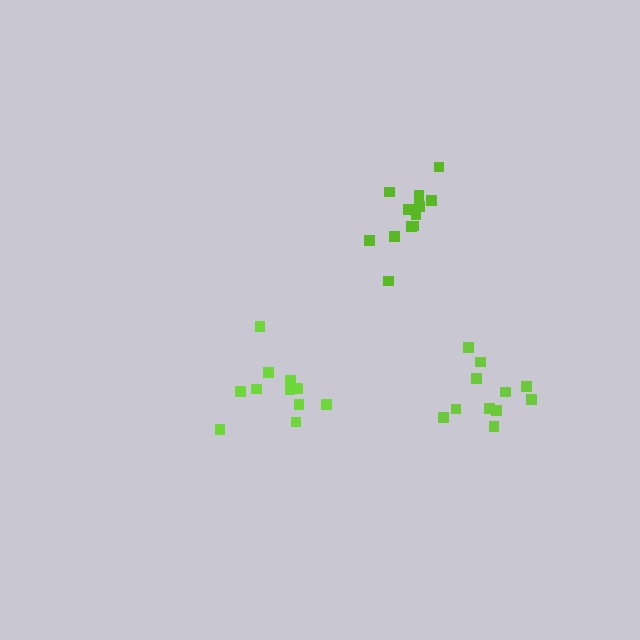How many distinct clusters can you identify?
There are 3 distinct clusters.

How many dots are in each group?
Group 1: 11 dots, Group 2: 11 dots, Group 3: 12 dots (34 total).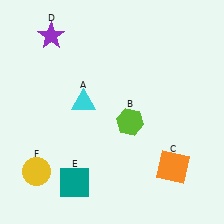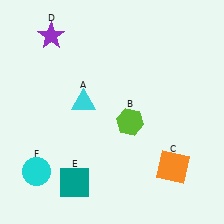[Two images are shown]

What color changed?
The circle (F) changed from yellow in Image 1 to cyan in Image 2.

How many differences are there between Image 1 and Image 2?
There is 1 difference between the two images.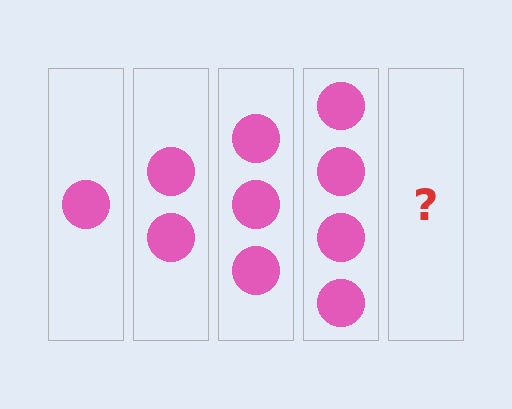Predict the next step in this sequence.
The next step is 5 circles.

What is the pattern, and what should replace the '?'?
The pattern is that each step adds one more circle. The '?' should be 5 circles.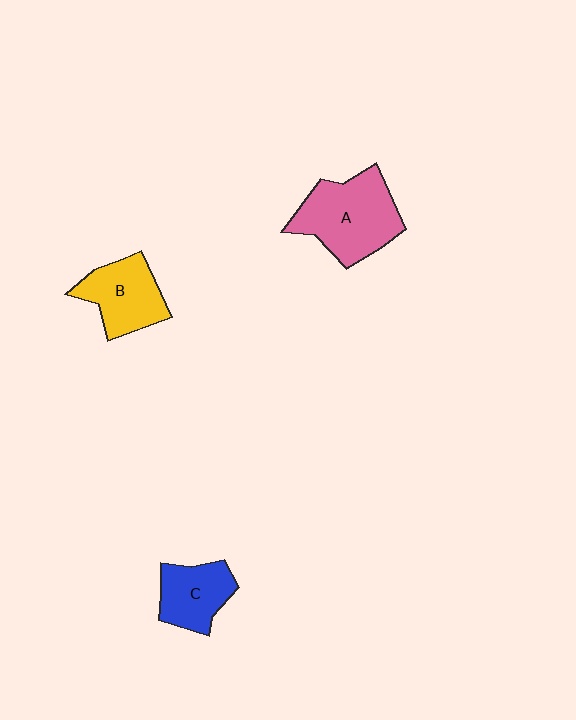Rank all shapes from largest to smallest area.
From largest to smallest: A (pink), B (yellow), C (blue).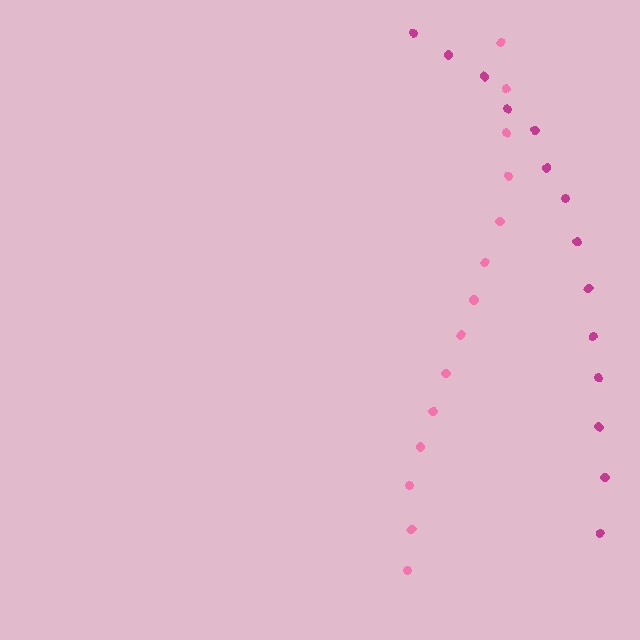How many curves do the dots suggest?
There are 2 distinct paths.